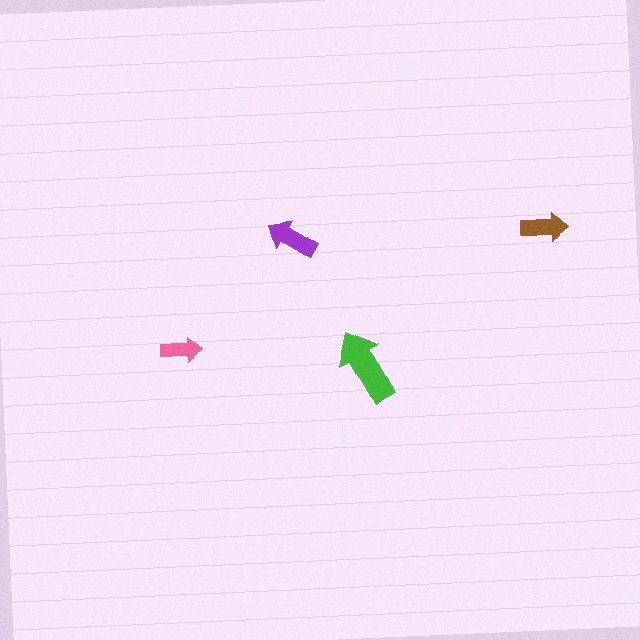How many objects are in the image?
There are 4 objects in the image.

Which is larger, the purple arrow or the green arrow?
The green one.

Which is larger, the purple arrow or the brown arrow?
The purple one.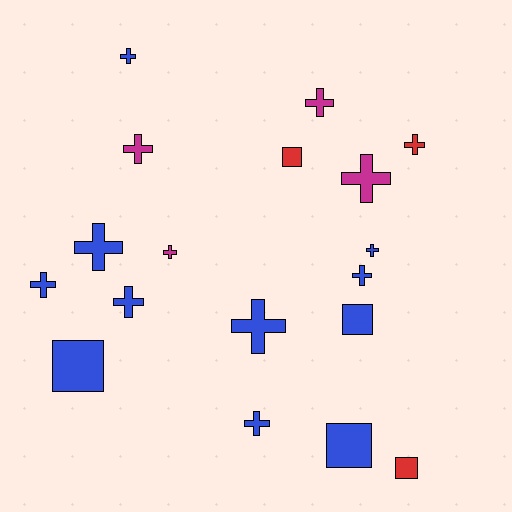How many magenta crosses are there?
There are 4 magenta crosses.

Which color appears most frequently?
Blue, with 11 objects.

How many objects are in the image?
There are 18 objects.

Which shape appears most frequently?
Cross, with 13 objects.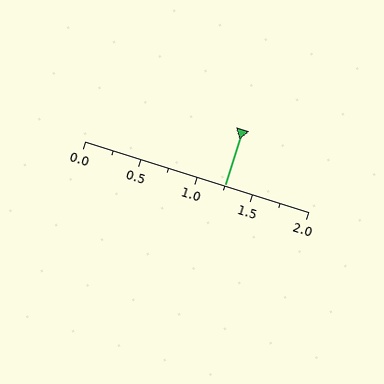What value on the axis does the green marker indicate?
The marker indicates approximately 1.25.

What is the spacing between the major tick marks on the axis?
The major ticks are spaced 0.5 apart.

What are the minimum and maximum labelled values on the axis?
The axis runs from 0.0 to 2.0.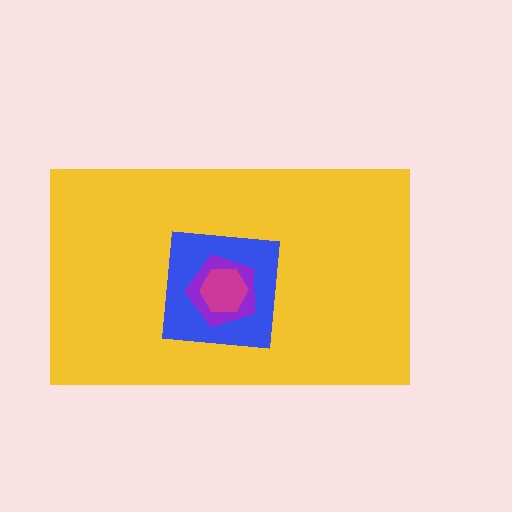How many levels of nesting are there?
4.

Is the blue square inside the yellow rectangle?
Yes.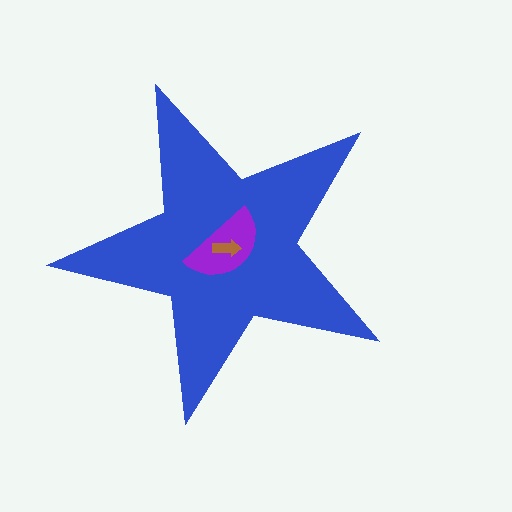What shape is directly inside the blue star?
The purple semicircle.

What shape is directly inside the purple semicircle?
The brown arrow.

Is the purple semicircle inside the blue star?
Yes.